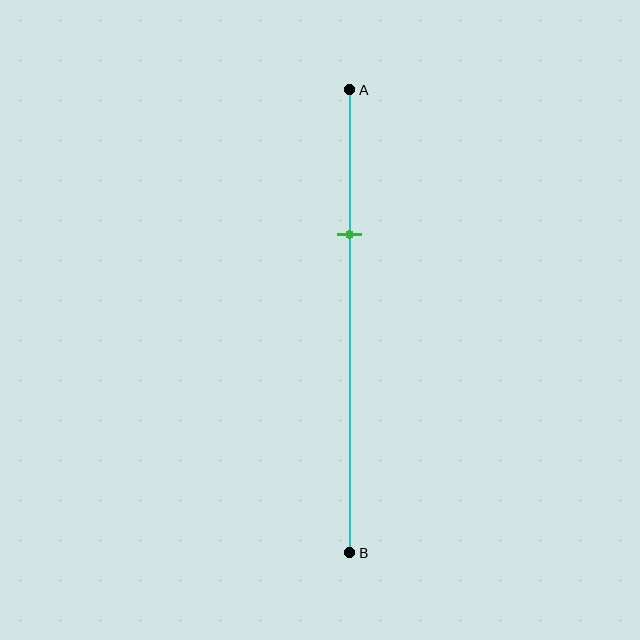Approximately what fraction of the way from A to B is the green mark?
The green mark is approximately 30% of the way from A to B.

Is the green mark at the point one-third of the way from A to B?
Yes, the mark is approximately at the one-third point.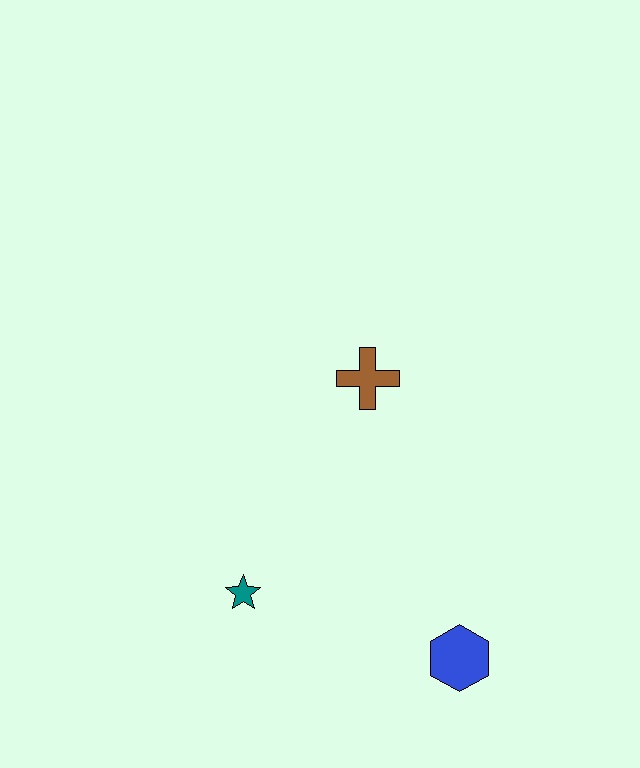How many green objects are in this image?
There are no green objects.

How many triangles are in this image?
There are no triangles.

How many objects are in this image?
There are 3 objects.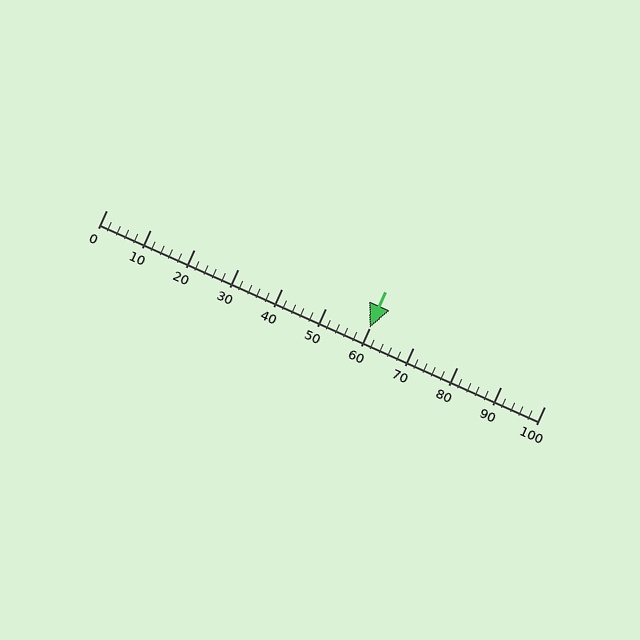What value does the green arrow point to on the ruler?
The green arrow points to approximately 60.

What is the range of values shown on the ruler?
The ruler shows values from 0 to 100.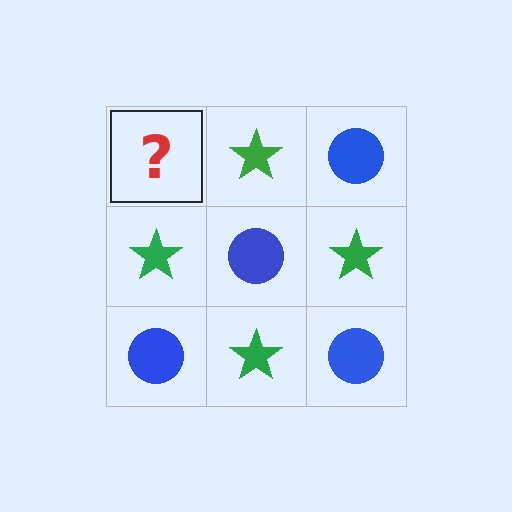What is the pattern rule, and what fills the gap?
The rule is that it alternates blue circle and green star in a checkerboard pattern. The gap should be filled with a blue circle.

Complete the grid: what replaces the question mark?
The question mark should be replaced with a blue circle.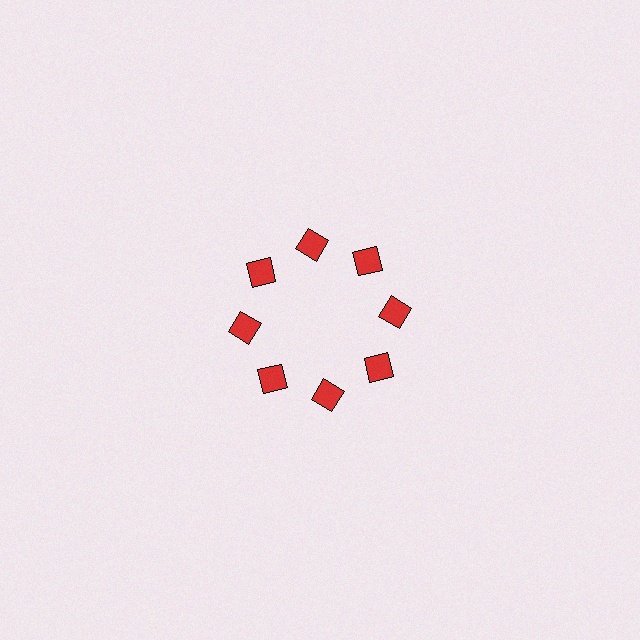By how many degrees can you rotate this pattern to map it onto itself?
The pattern maps onto itself every 45 degrees of rotation.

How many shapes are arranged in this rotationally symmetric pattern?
There are 8 shapes, arranged in 8 groups of 1.